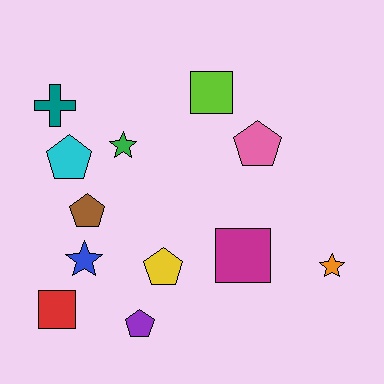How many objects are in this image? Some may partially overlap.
There are 12 objects.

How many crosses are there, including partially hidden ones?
There is 1 cross.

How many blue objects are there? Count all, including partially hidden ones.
There is 1 blue object.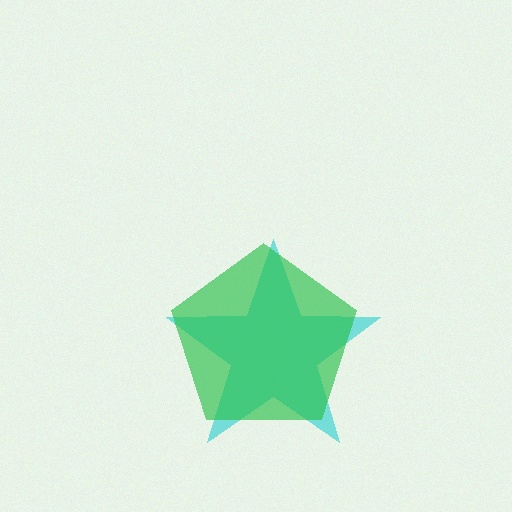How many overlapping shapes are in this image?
There are 2 overlapping shapes in the image.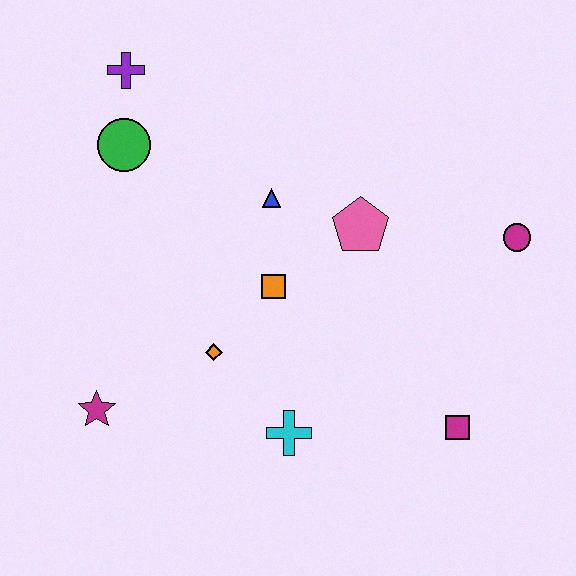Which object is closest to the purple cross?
The green circle is closest to the purple cross.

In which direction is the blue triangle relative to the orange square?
The blue triangle is above the orange square.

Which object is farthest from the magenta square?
The purple cross is farthest from the magenta square.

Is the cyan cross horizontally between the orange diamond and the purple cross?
No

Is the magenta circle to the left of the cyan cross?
No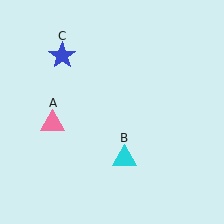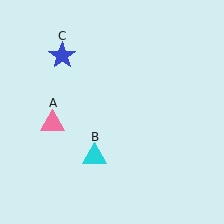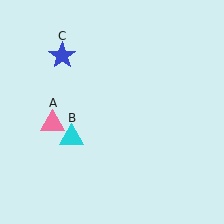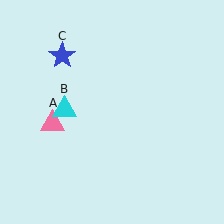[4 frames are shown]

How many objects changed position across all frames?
1 object changed position: cyan triangle (object B).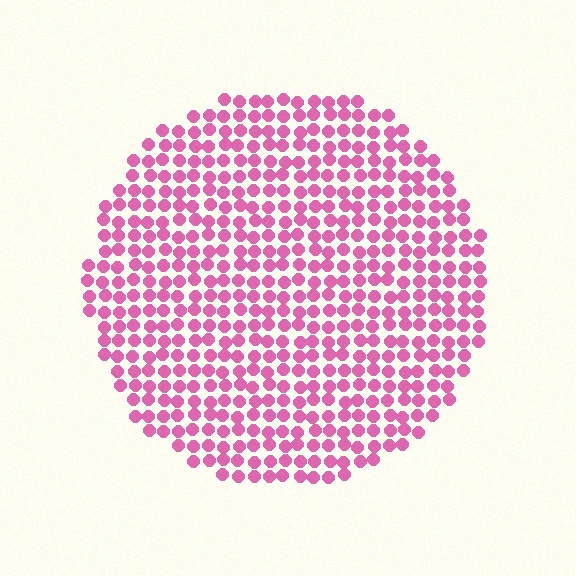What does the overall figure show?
The overall figure shows a circle.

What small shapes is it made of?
It is made of small circles.